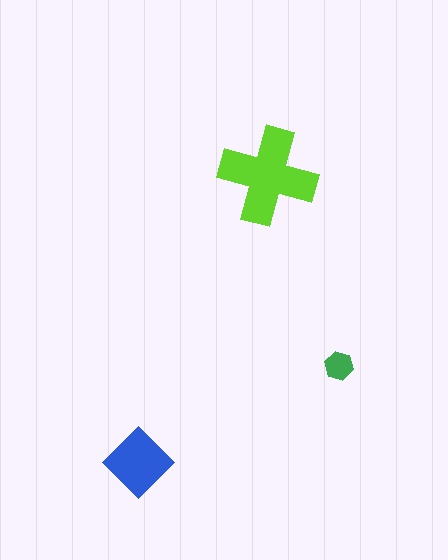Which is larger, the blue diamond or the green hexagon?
The blue diamond.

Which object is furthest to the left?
The blue diamond is leftmost.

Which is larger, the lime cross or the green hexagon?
The lime cross.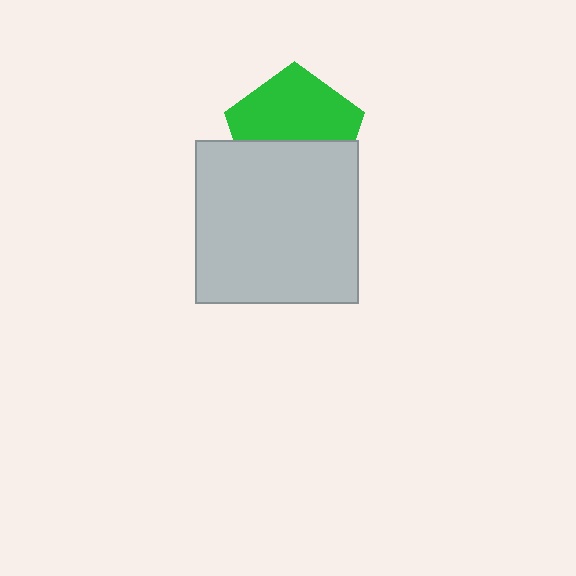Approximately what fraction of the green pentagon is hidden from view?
Roughly 45% of the green pentagon is hidden behind the light gray square.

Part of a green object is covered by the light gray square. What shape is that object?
It is a pentagon.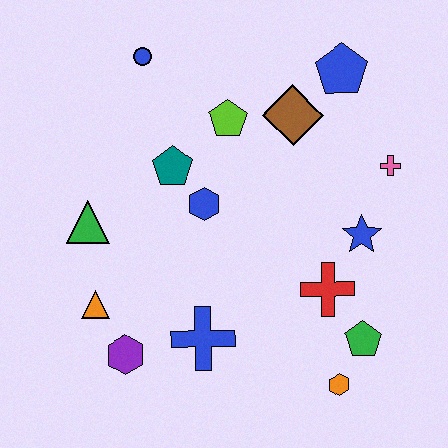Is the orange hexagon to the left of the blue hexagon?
No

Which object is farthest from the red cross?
The blue circle is farthest from the red cross.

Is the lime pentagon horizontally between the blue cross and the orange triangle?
No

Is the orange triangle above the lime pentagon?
No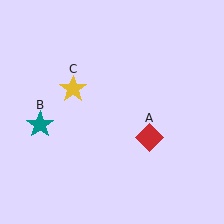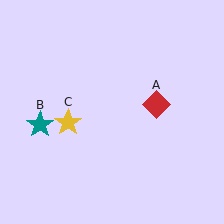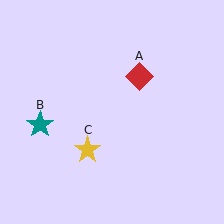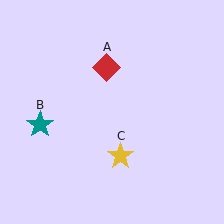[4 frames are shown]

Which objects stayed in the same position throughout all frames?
Teal star (object B) remained stationary.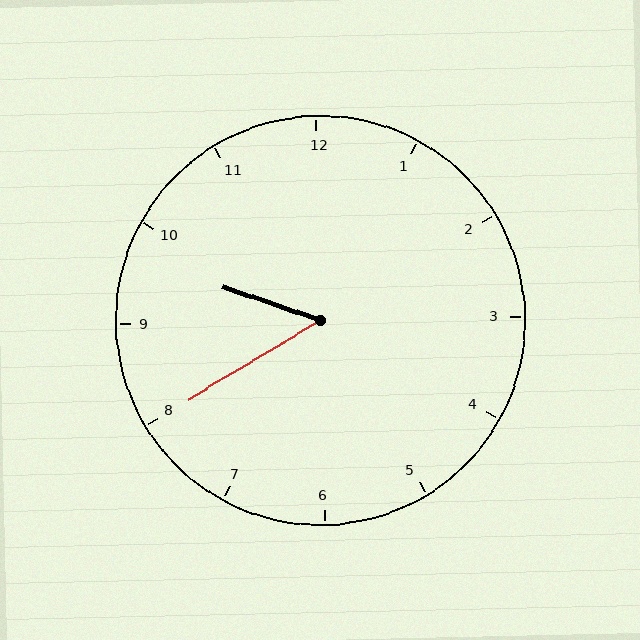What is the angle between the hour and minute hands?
Approximately 50 degrees.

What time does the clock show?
9:40.